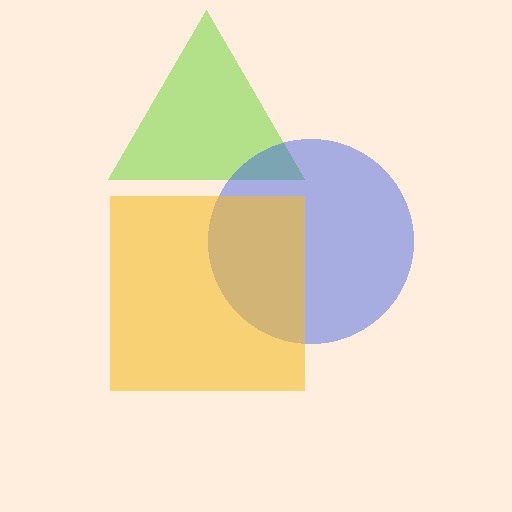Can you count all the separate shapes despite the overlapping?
Yes, there are 3 separate shapes.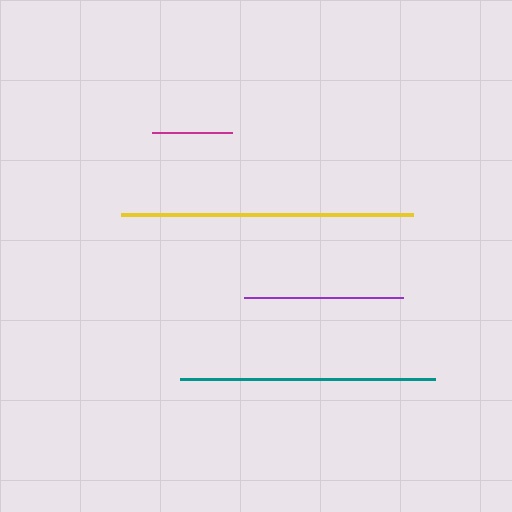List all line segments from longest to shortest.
From longest to shortest: yellow, teal, purple, magenta.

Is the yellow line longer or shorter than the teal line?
The yellow line is longer than the teal line.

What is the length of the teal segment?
The teal segment is approximately 254 pixels long.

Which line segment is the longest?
The yellow line is the longest at approximately 291 pixels.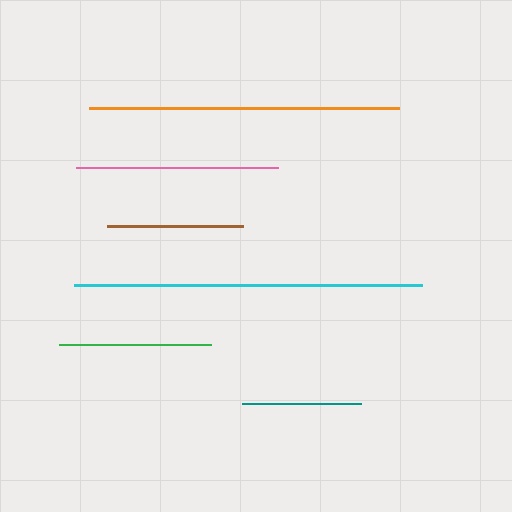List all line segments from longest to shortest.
From longest to shortest: cyan, orange, pink, green, brown, teal.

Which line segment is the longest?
The cyan line is the longest at approximately 348 pixels.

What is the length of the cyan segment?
The cyan segment is approximately 348 pixels long.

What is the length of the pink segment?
The pink segment is approximately 201 pixels long.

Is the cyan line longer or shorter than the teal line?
The cyan line is longer than the teal line.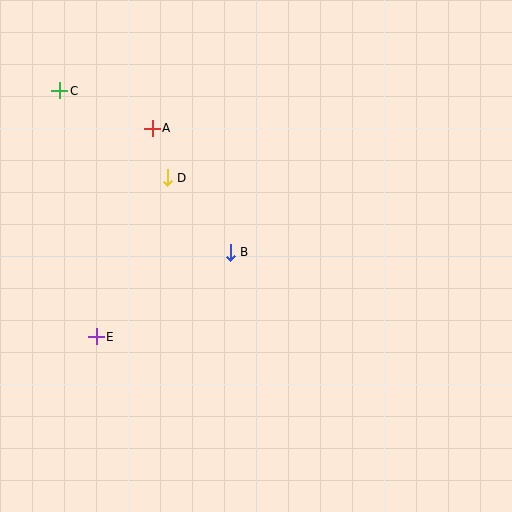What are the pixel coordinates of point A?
Point A is at (152, 128).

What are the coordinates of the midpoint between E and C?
The midpoint between E and C is at (78, 214).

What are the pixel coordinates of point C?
Point C is at (60, 91).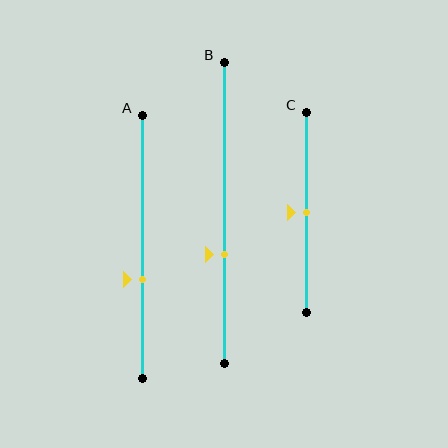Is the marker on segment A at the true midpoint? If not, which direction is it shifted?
No, the marker on segment A is shifted downward by about 12% of the segment length.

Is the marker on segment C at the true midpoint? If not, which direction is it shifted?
Yes, the marker on segment C is at the true midpoint.